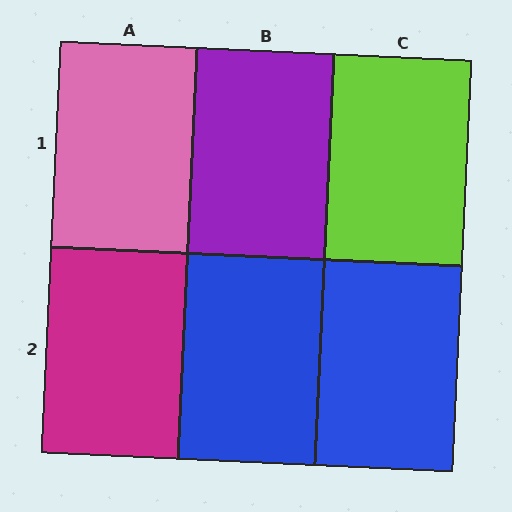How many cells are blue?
2 cells are blue.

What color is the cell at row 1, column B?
Purple.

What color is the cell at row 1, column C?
Lime.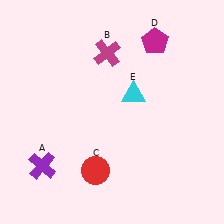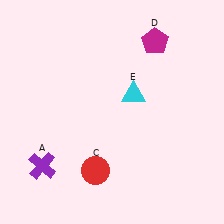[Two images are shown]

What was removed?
The magenta cross (B) was removed in Image 2.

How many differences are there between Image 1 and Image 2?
There is 1 difference between the two images.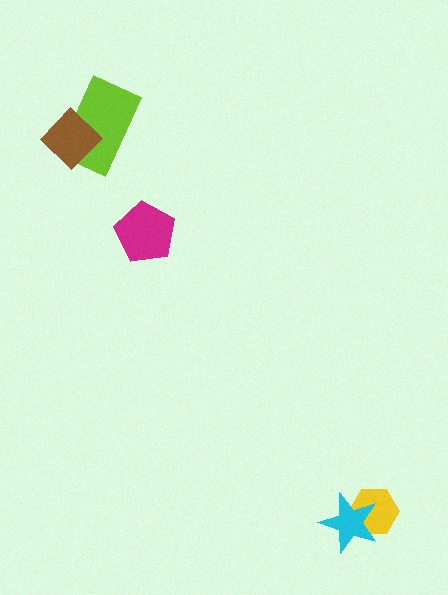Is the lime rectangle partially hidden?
Yes, it is partially covered by another shape.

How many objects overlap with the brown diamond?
1 object overlaps with the brown diamond.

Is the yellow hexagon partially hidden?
Yes, it is partially covered by another shape.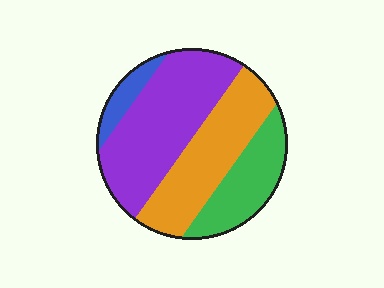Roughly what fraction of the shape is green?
Green covers around 20% of the shape.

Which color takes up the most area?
Purple, at roughly 40%.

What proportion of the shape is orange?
Orange covers about 30% of the shape.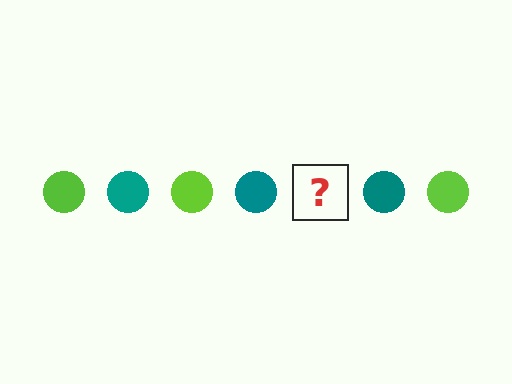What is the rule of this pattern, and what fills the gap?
The rule is that the pattern cycles through lime, teal circles. The gap should be filled with a lime circle.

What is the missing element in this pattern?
The missing element is a lime circle.